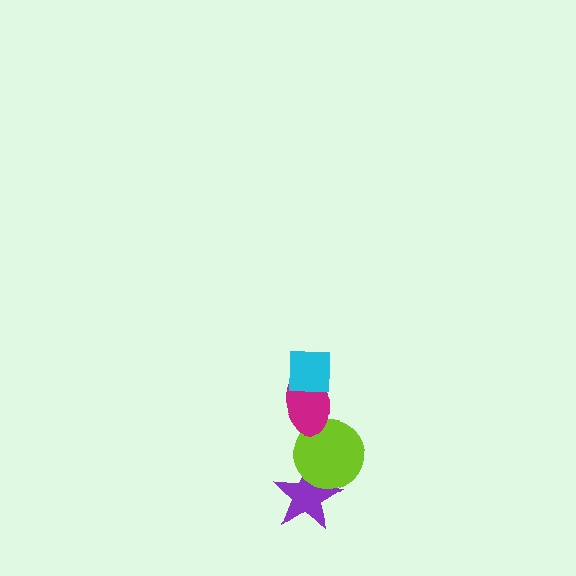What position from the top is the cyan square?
The cyan square is 1st from the top.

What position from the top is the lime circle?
The lime circle is 3rd from the top.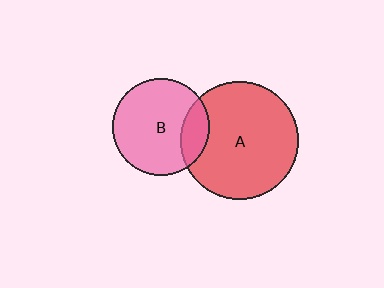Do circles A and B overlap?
Yes.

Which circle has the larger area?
Circle A (red).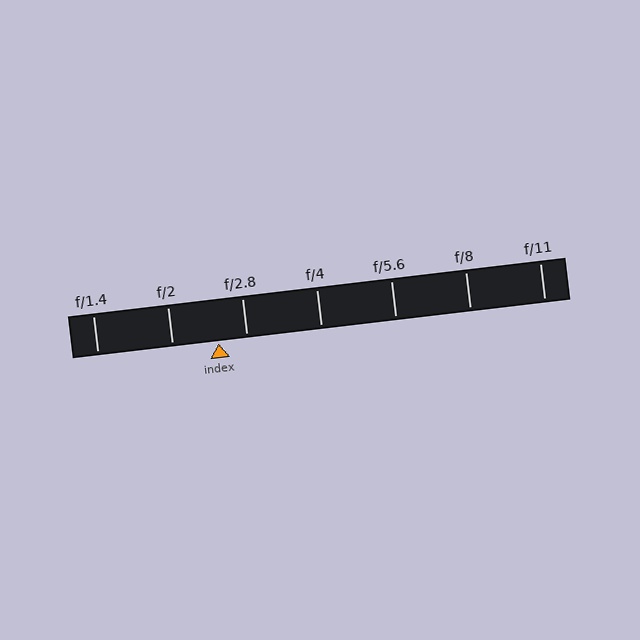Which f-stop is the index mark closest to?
The index mark is closest to f/2.8.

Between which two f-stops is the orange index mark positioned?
The index mark is between f/2 and f/2.8.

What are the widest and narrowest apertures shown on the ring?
The widest aperture shown is f/1.4 and the narrowest is f/11.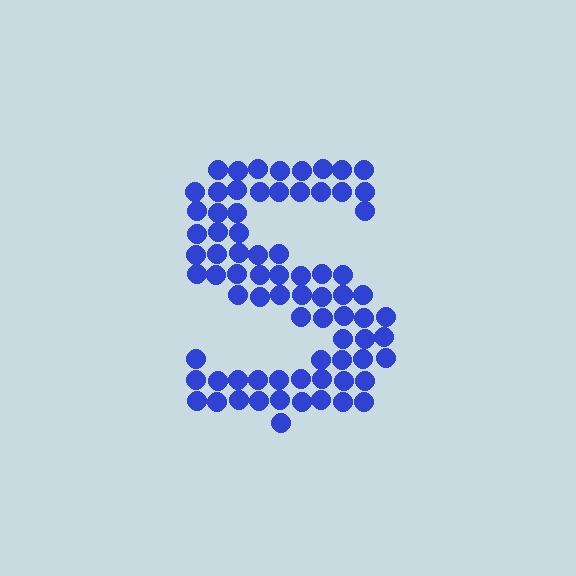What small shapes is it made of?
It is made of small circles.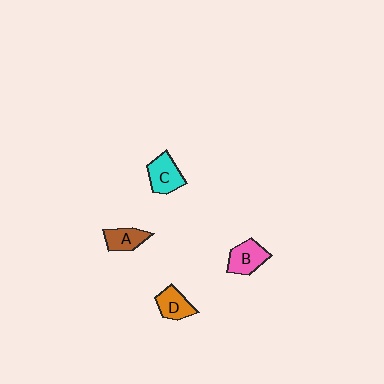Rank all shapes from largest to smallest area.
From largest to smallest: C (cyan), B (pink), D (orange), A (brown).